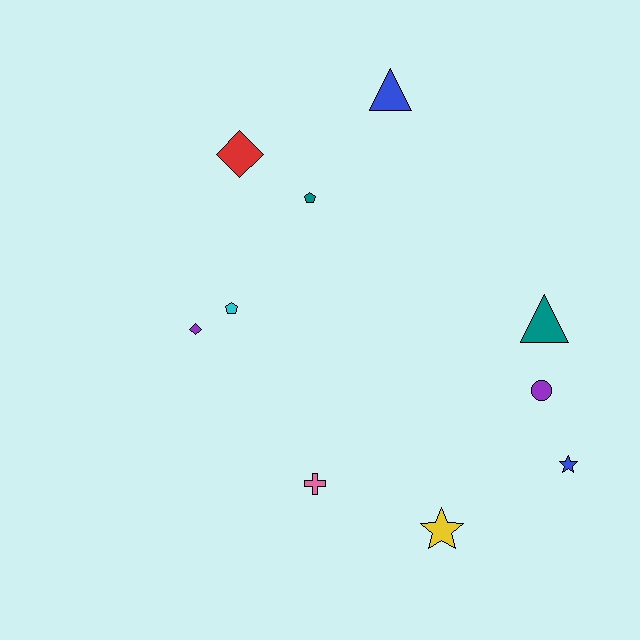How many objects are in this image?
There are 10 objects.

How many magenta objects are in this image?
There are no magenta objects.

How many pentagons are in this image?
There are 2 pentagons.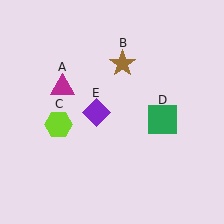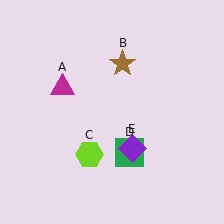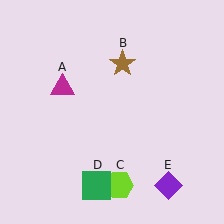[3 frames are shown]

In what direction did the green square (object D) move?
The green square (object D) moved down and to the left.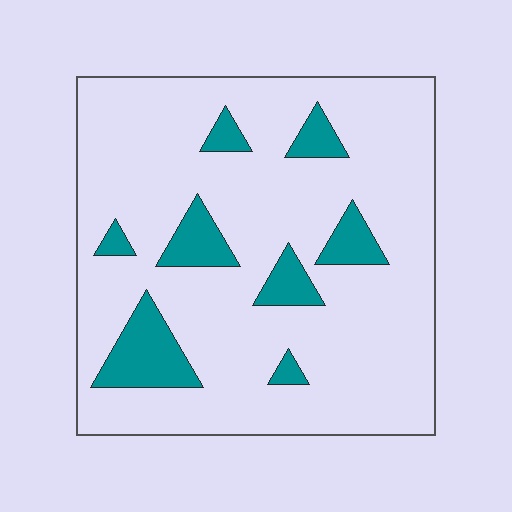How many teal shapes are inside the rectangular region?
8.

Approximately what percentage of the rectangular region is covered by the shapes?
Approximately 15%.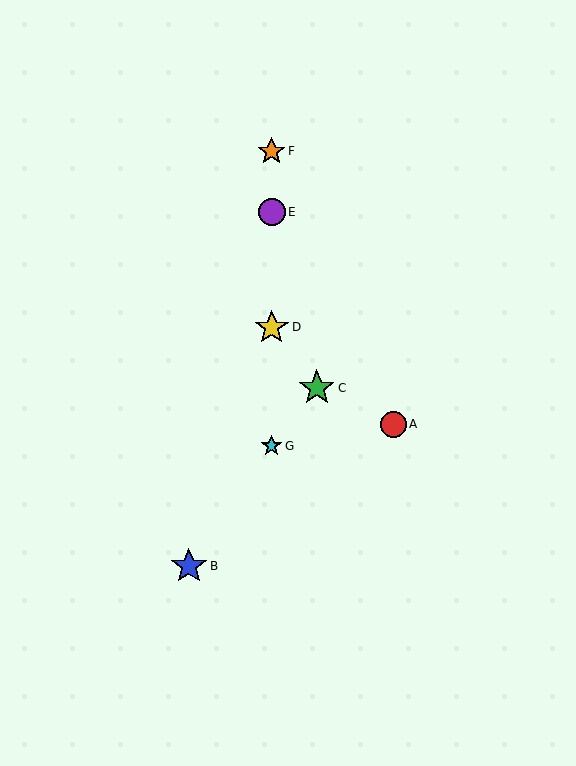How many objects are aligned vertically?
4 objects (D, E, F, G) are aligned vertically.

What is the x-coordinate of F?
Object F is at x≈272.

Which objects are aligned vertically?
Objects D, E, F, G are aligned vertically.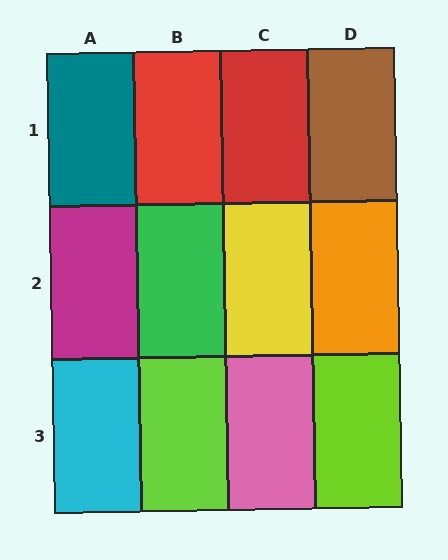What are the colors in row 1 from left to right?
Teal, red, red, brown.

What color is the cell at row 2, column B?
Green.